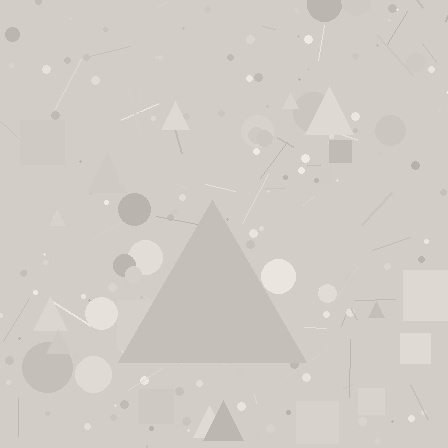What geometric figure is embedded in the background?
A triangle is embedded in the background.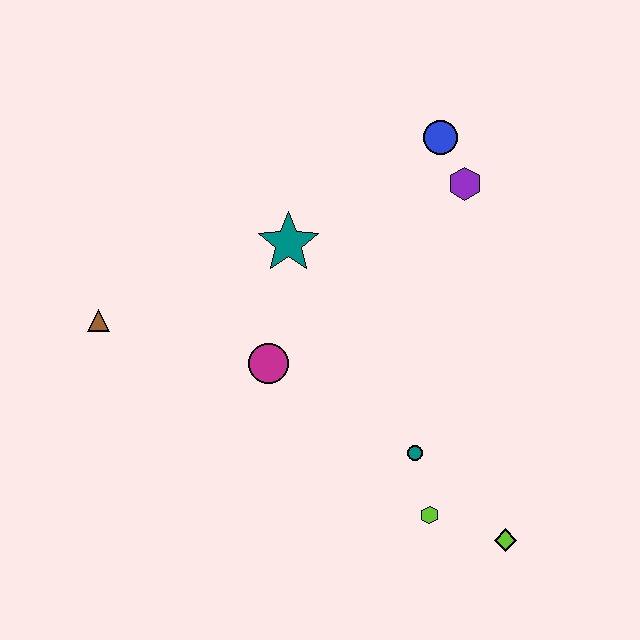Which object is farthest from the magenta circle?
The lime diamond is farthest from the magenta circle.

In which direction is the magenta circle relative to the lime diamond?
The magenta circle is to the left of the lime diamond.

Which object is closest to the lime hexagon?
The teal circle is closest to the lime hexagon.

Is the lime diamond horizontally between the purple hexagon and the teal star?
No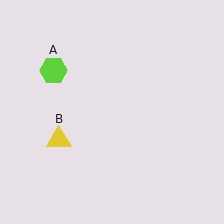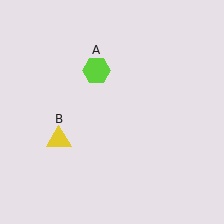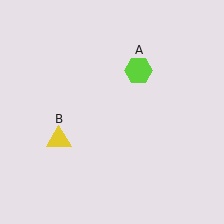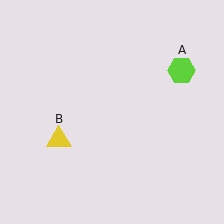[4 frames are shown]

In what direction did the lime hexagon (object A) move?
The lime hexagon (object A) moved right.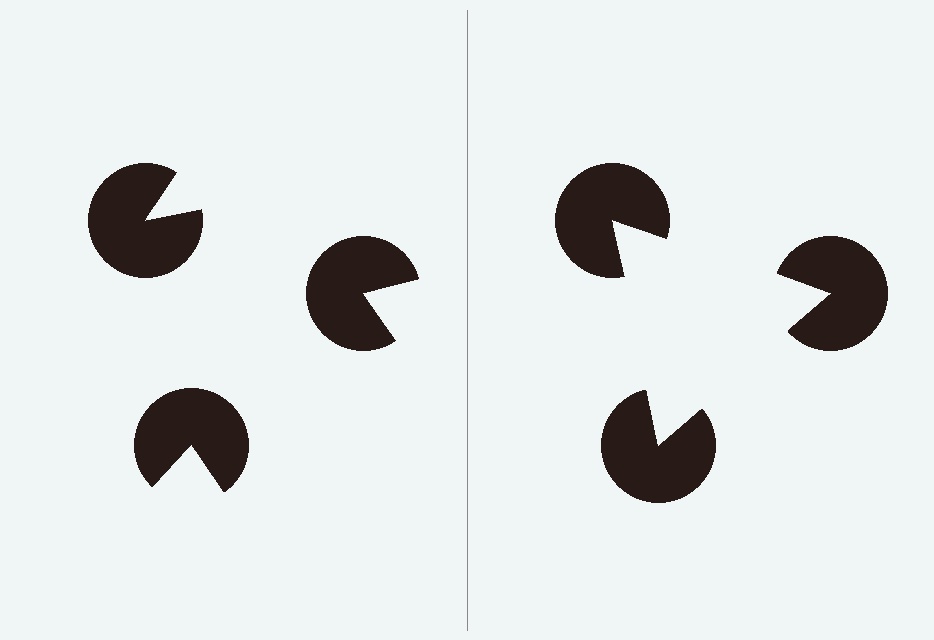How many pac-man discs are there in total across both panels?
6 — 3 on each side.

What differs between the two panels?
The pac-man discs are positioned identically on both sides; only the wedge orientations differ. On the right they align to a triangle; on the left they are misaligned.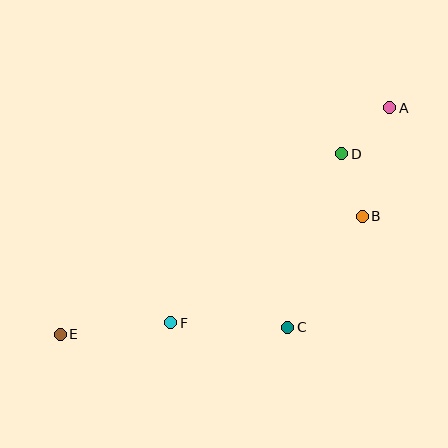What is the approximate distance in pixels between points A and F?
The distance between A and F is approximately 307 pixels.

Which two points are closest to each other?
Points B and D are closest to each other.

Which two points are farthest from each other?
Points A and E are farthest from each other.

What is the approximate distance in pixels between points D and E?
The distance between D and E is approximately 335 pixels.